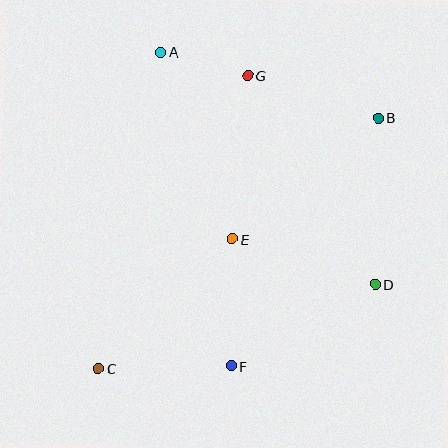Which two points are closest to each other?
Points A and G are closest to each other.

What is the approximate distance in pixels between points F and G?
The distance between F and G is approximately 291 pixels.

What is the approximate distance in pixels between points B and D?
The distance between B and D is approximately 166 pixels.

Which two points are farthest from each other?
Points B and C are farthest from each other.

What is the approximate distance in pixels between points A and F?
The distance between A and F is approximately 321 pixels.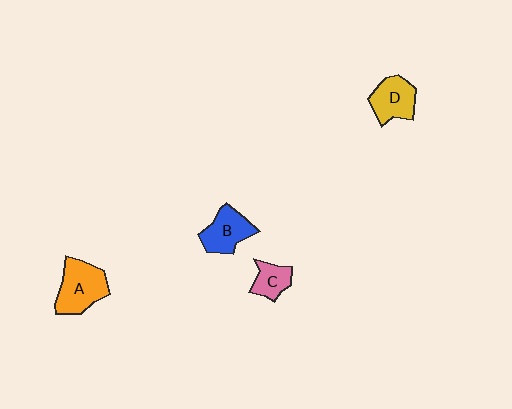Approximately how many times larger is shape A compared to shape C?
Approximately 1.9 times.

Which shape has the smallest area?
Shape C (pink).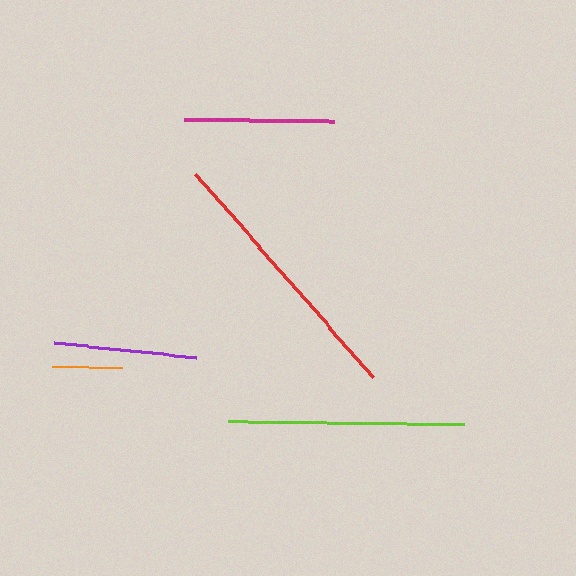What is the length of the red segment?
The red segment is approximately 270 pixels long.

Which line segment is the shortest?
The orange line is the shortest at approximately 69 pixels.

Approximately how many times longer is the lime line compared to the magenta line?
The lime line is approximately 1.6 times the length of the magenta line.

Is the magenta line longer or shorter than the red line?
The red line is longer than the magenta line.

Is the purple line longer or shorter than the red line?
The red line is longer than the purple line.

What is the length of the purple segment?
The purple segment is approximately 143 pixels long.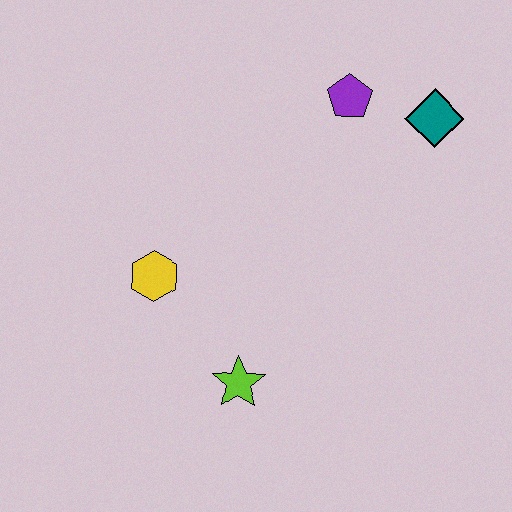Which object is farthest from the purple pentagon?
The lime star is farthest from the purple pentagon.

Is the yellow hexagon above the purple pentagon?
No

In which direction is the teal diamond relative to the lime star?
The teal diamond is above the lime star.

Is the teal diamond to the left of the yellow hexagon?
No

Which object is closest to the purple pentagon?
The teal diamond is closest to the purple pentagon.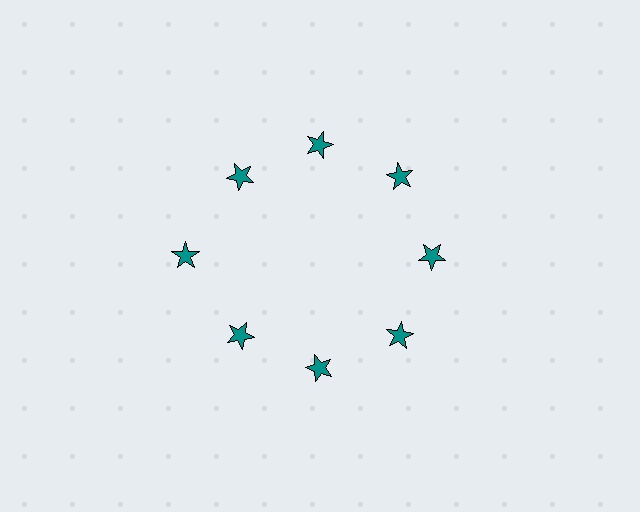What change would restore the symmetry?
The symmetry would be restored by moving it inward, back onto the ring so that all 8 stars sit at equal angles and equal distance from the center.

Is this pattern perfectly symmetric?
No. The 8 teal stars are arranged in a ring, but one element near the 9 o'clock position is pushed outward from the center, breaking the 8-fold rotational symmetry.